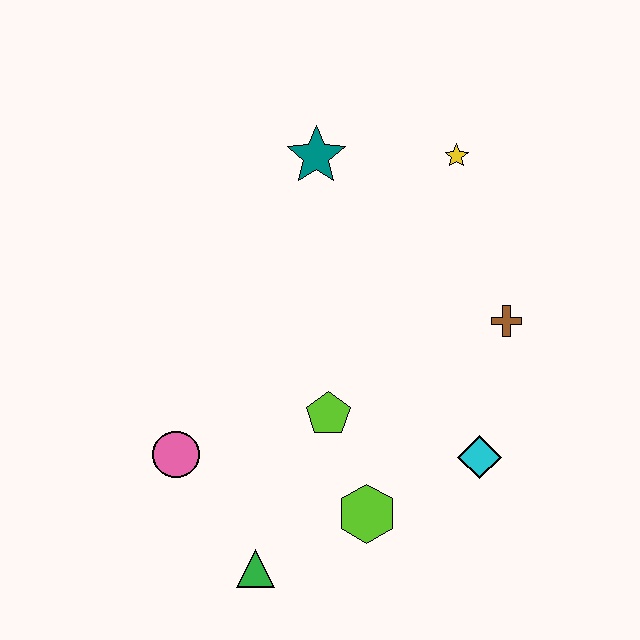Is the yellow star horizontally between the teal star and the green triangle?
No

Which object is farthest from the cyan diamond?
The teal star is farthest from the cyan diamond.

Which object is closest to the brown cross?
The cyan diamond is closest to the brown cross.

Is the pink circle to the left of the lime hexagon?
Yes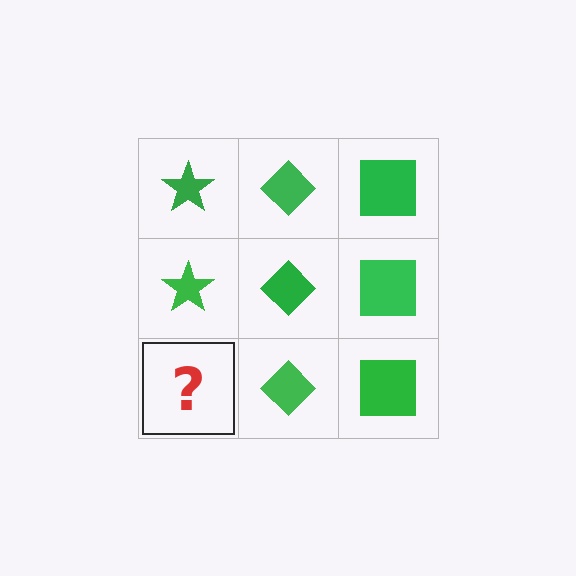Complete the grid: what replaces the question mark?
The question mark should be replaced with a green star.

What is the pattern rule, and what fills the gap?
The rule is that each column has a consistent shape. The gap should be filled with a green star.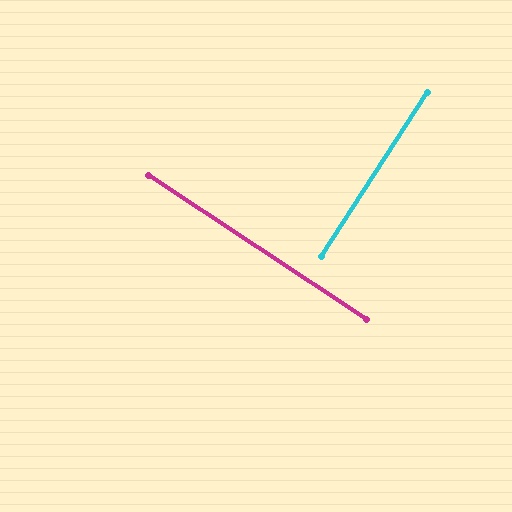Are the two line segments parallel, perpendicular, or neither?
Perpendicular — they meet at approximately 89°.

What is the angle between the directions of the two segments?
Approximately 89 degrees.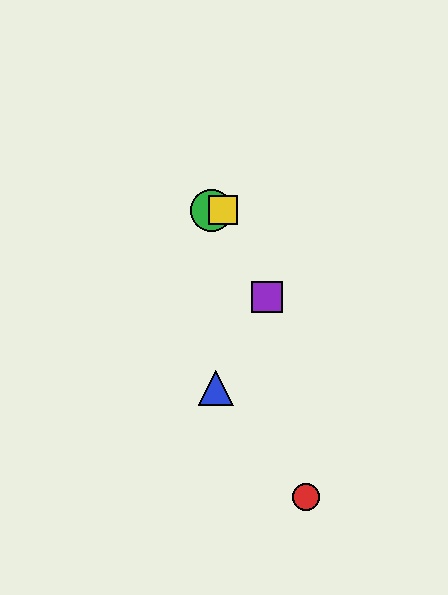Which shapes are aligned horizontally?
The green circle, the yellow square are aligned horizontally.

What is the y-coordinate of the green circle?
The green circle is at y≈210.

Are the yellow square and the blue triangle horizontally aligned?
No, the yellow square is at y≈210 and the blue triangle is at y≈388.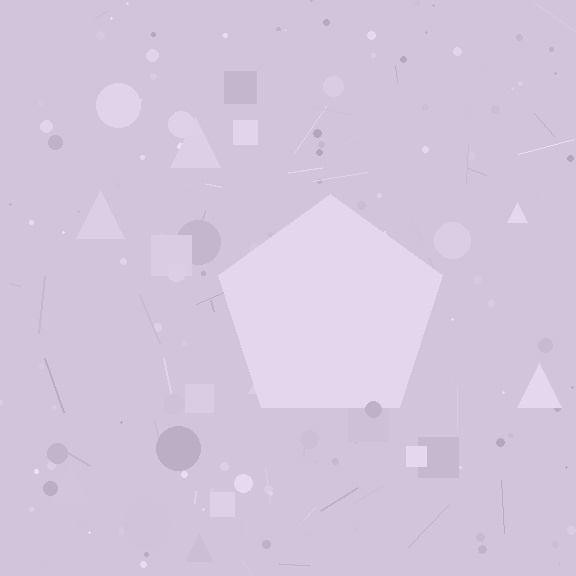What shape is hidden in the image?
A pentagon is hidden in the image.